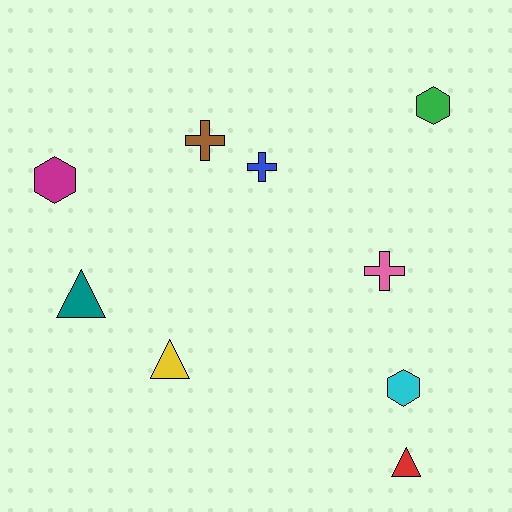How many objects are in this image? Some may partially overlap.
There are 9 objects.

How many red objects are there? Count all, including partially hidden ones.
There is 1 red object.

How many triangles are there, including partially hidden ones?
There are 3 triangles.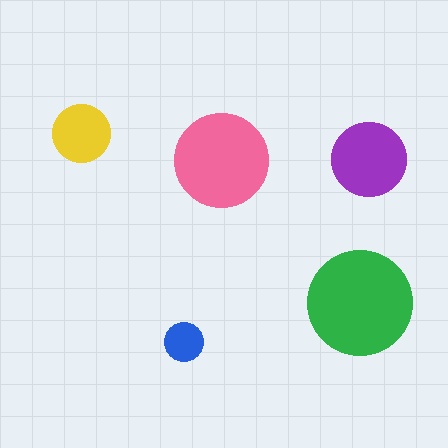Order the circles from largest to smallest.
the green one, the pink one, the purple one, the yellow one, the blue one.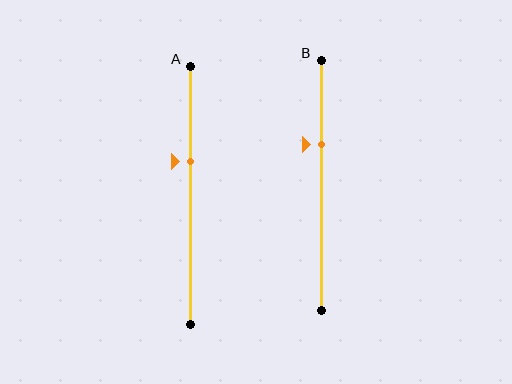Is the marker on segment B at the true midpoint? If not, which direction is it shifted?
No, the marker on segment B is shifted upward by about 16% of the segment length.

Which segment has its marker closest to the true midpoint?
Segment A has its marker closest to the true midpoint.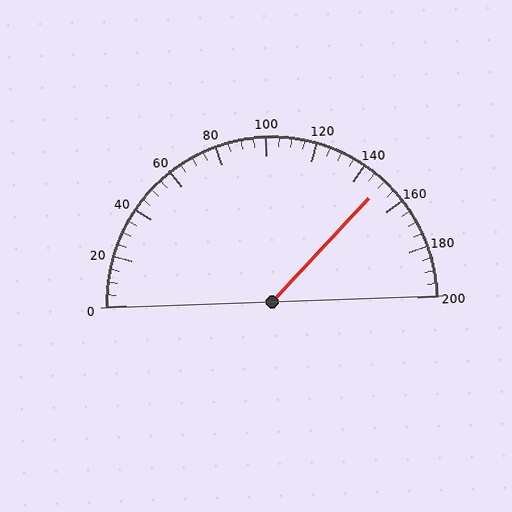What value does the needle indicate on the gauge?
The needle indicates approximately 150.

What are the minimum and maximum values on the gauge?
The gauge ranges from 0 to 200.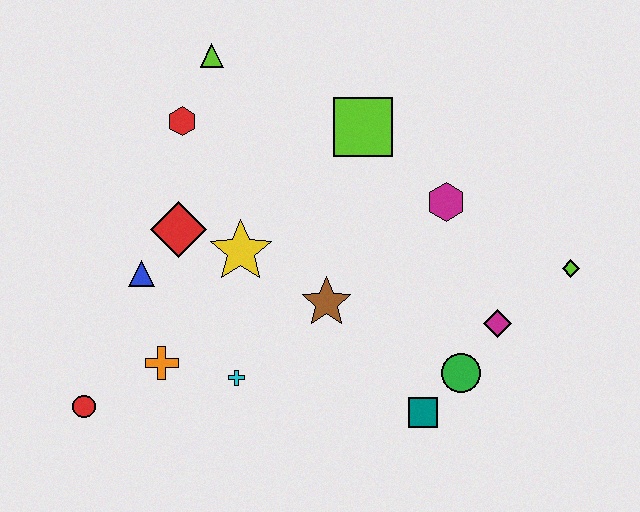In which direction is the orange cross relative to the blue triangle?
The orange cross is below the blue triangle.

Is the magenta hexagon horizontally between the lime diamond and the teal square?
Yes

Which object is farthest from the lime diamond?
The red circle is farthest from the lime diamond.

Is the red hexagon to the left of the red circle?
No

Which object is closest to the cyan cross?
The orange cross is closest to the cyan cross.